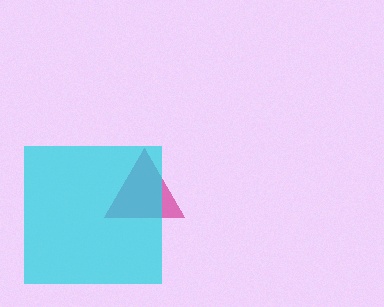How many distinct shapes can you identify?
There are 2 distinct shapes: a magenta triangle, a cyan square.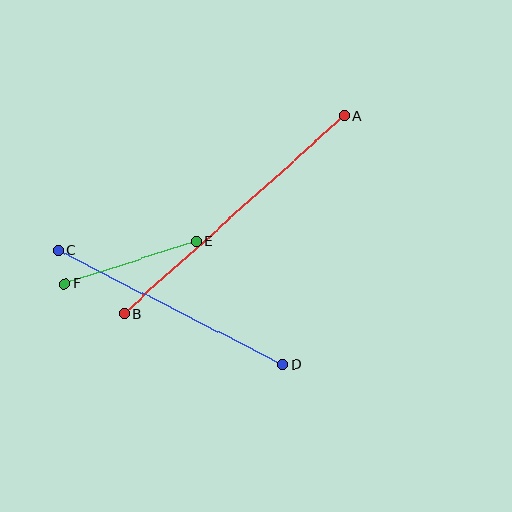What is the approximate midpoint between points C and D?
The midpoint is at approximately (171, 307) pixels.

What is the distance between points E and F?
The distance is approximately 138 pixels.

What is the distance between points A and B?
The distance is approximately 296 pixels.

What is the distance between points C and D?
The distance is approximately 252 pixels.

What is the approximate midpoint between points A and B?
The midpoint is at approximately (234, 214) pixels.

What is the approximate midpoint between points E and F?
The midpoint is at approximately (131, 262) pixels.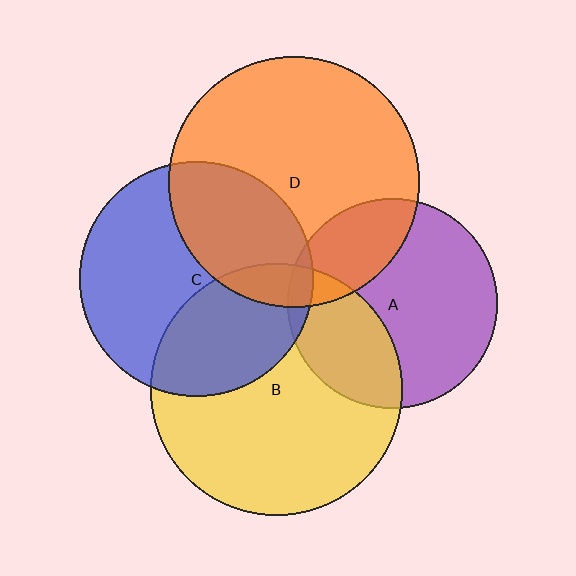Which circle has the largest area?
Circle B (yellow).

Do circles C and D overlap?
Yes.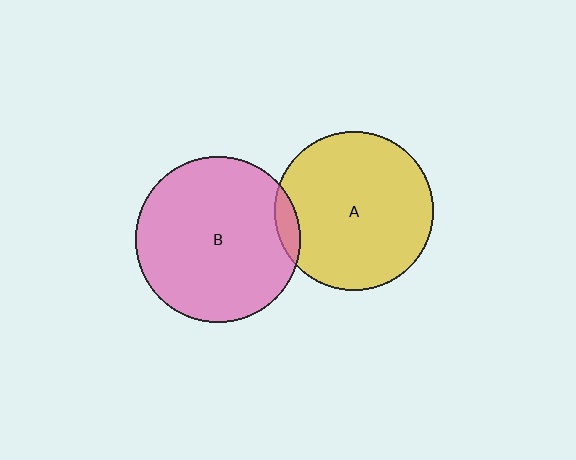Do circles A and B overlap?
Yes.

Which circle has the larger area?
Circle B (pink).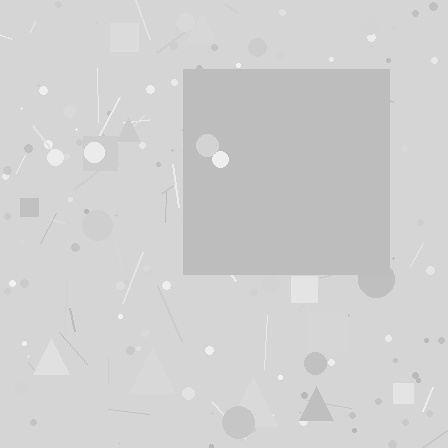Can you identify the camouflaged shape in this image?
The camouflaged shape is a square.